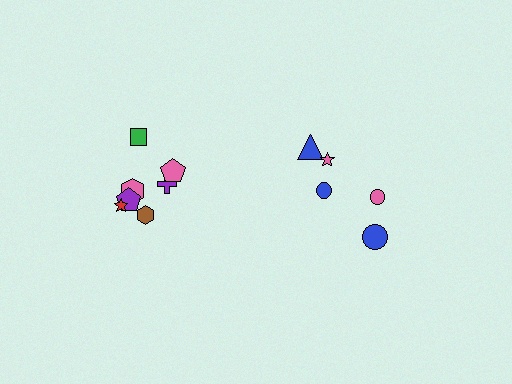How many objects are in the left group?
There are 7 objects.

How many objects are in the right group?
There are 5 objects.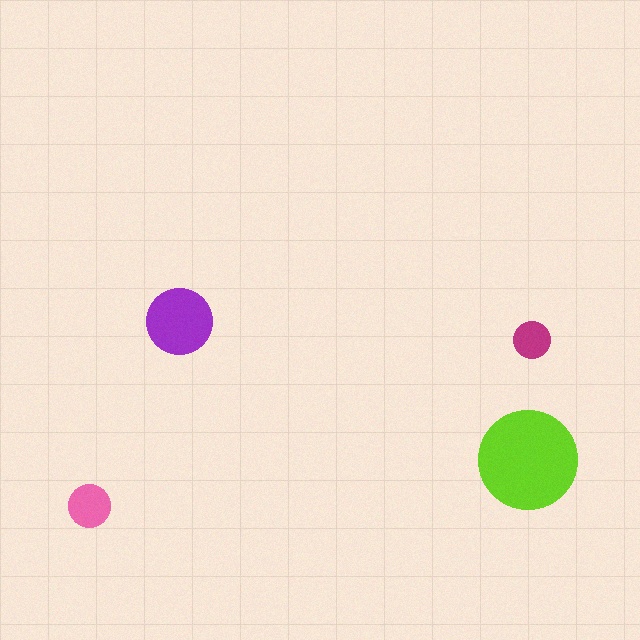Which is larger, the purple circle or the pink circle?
The purple one.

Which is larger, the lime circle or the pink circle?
The lime one.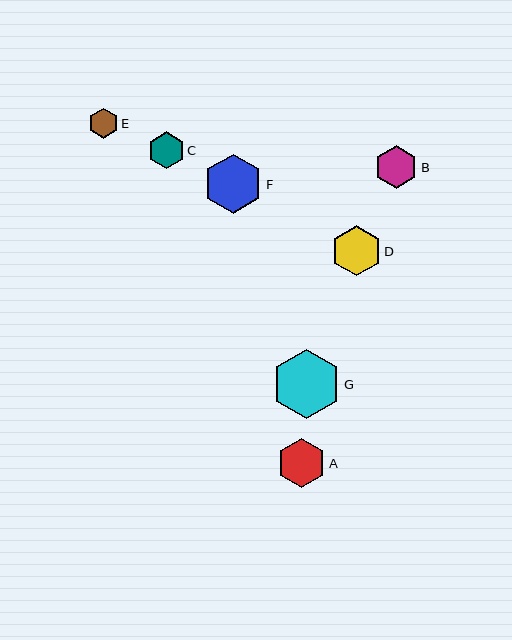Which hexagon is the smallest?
Hexagon E is the smallest with a size of approximately 30 pixels.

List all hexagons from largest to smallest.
From largest to smallest: G, F, D, A, B, C, E.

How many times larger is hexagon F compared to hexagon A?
Hexagon F is approximately 1.2 times the size of hexagon A.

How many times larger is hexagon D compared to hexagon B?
Hexagon D is approximately 1.2 times the size of hexagon B.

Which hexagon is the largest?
Hexagon G is the largest with a size of approximately 69 pixels.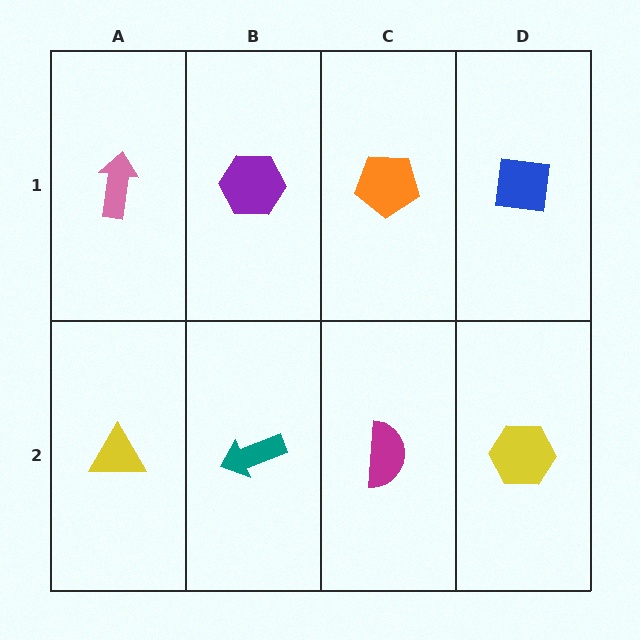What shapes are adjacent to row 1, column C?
A magenta semicircle (row 2, column C), a purple hexagon (row 1, column B), a blue square (row 1, column D).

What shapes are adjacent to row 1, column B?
A teal arrow (row 2, column B), a pink arrow (row 1, column A), an orange pentagon (row 1, column C).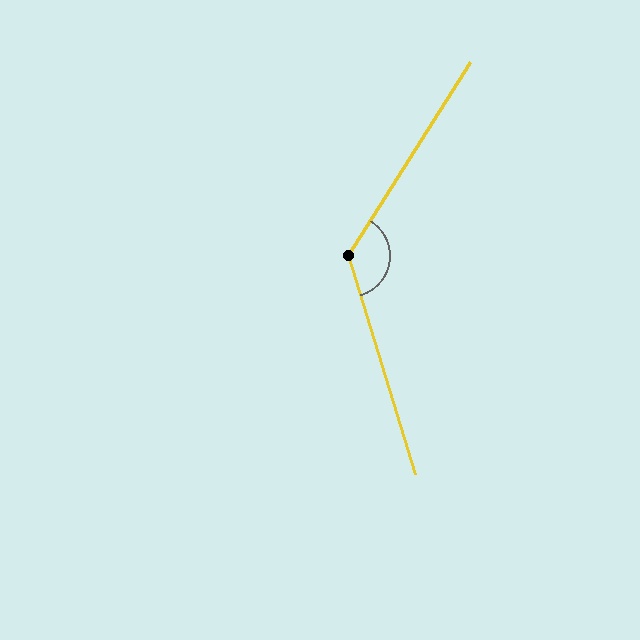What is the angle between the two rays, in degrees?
Approximately 131 degrees.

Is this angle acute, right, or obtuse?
It is obtuse.